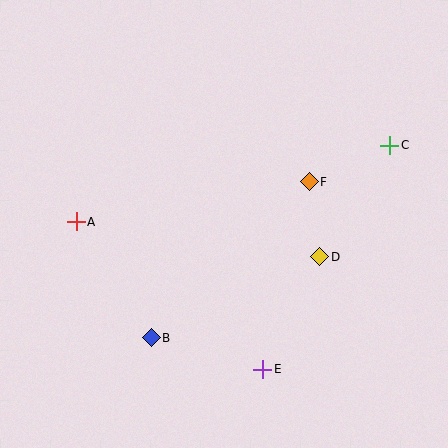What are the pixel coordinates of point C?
Point C is at (390, 145).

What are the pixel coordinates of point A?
Point A is at (76, 222).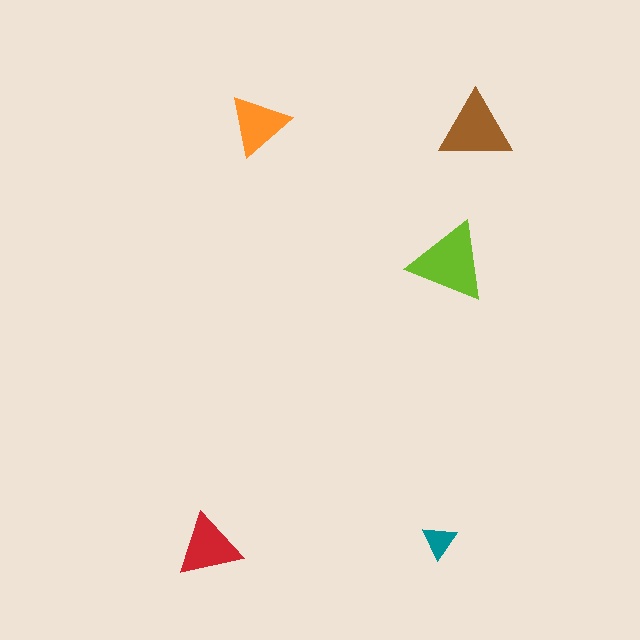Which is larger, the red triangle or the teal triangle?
The red one.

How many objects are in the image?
There are 5 objects in the image.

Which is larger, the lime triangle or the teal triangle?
The lime one.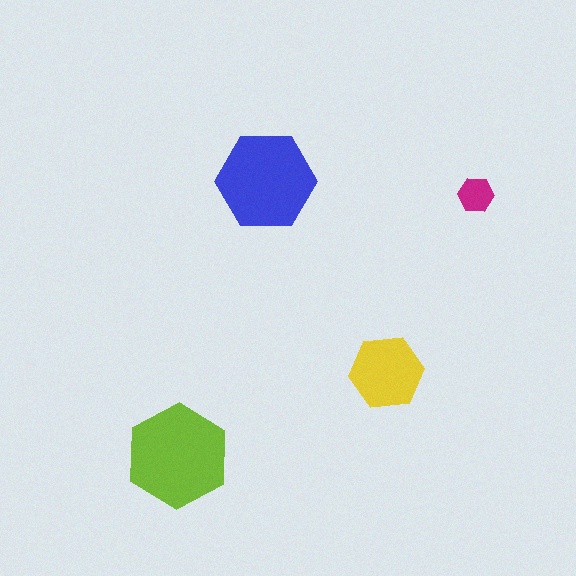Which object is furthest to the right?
The magenta hexagon is rightmost.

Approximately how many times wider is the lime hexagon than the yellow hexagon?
About 1.5 times wider.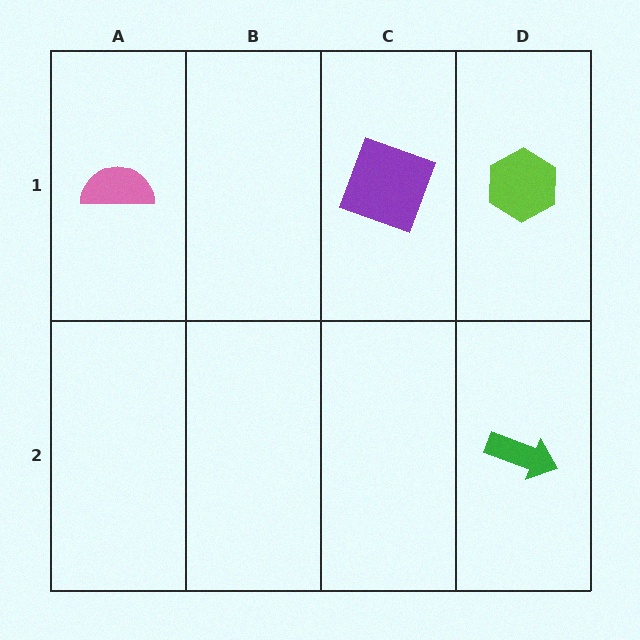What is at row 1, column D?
A lime hexagon.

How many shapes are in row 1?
3 shapes.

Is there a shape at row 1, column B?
No, that cell is empty.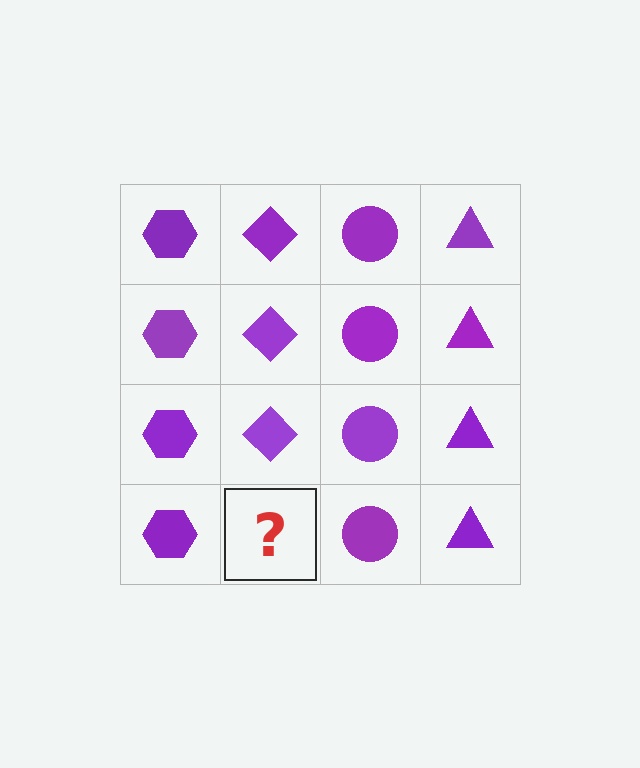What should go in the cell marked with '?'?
The missing cell should contain a purple diamond.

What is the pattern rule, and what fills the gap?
The rule is that each column has a consistent shape. The gap should be filled with a purple diamond.